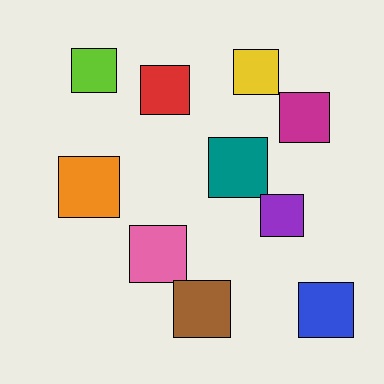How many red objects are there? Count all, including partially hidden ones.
There is 1 red object.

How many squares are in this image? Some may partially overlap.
There are 10 squares.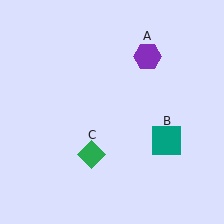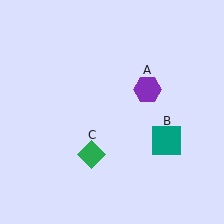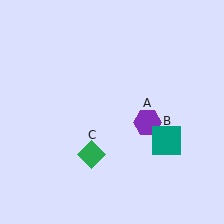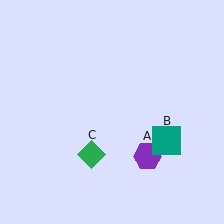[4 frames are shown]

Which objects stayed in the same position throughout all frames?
Teal square (object B) and green diamond (object C) remained stationary.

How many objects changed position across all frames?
1 object changed position: purple hexagon (object A).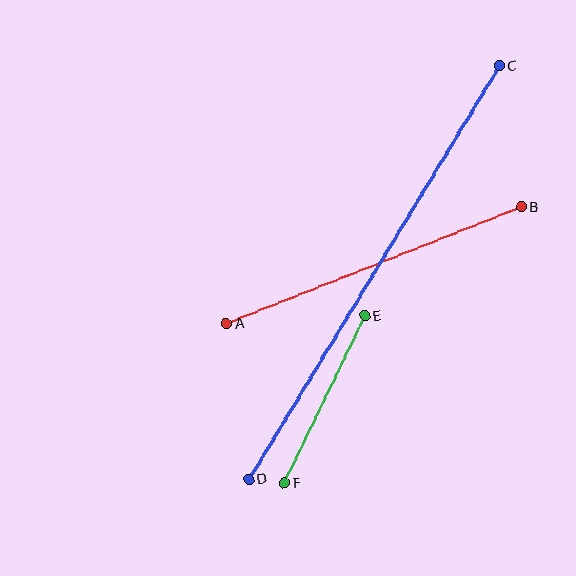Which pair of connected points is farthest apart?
Points C and D are farthest apart.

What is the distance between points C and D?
The distance is approximately 484 pixels.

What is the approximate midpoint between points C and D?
The midpoint is at approximately (374, 273) pixels.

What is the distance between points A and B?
The distance is approximately 317 pixels.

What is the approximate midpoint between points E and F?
The midpoint is at approximately (325, 400) pixels.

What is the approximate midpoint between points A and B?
The midpoint is at approximately (374, 266) pixels.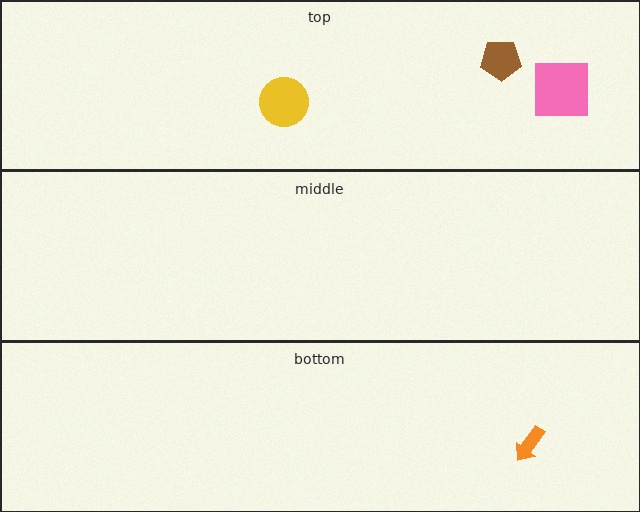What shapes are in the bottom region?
The orange arrow.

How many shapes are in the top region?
3.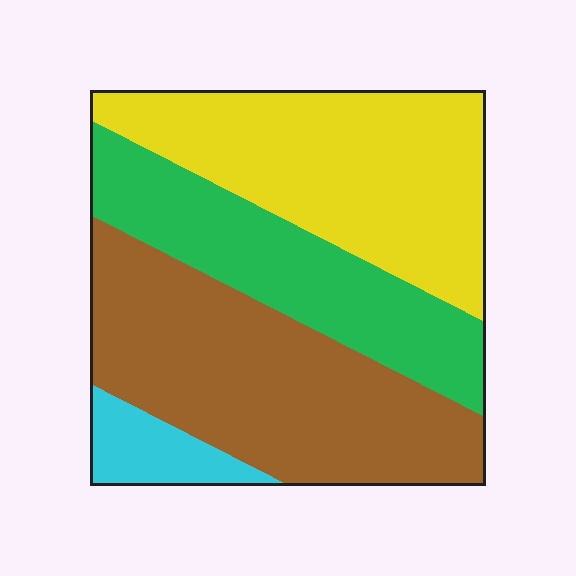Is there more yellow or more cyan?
Yellow.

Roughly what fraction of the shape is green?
Green covers 24% of the shape.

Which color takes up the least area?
Cyan, at roughly 5%.